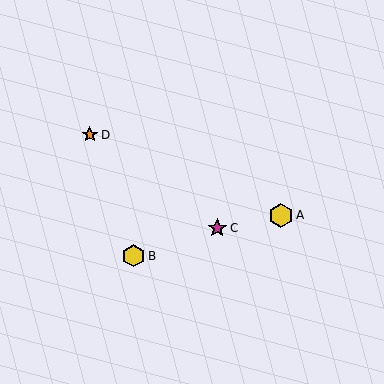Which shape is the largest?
The yellow hexagon (labeled A) is the largest.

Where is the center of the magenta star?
The center of the magenta star is at (217, 228).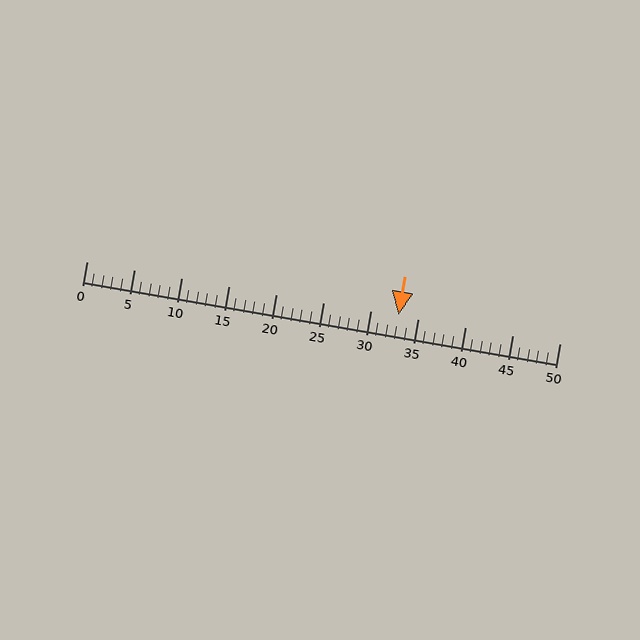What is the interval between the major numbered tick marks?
The major tick marks are spaced 5 units apart.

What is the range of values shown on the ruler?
The ruler shows values from 0 to 50.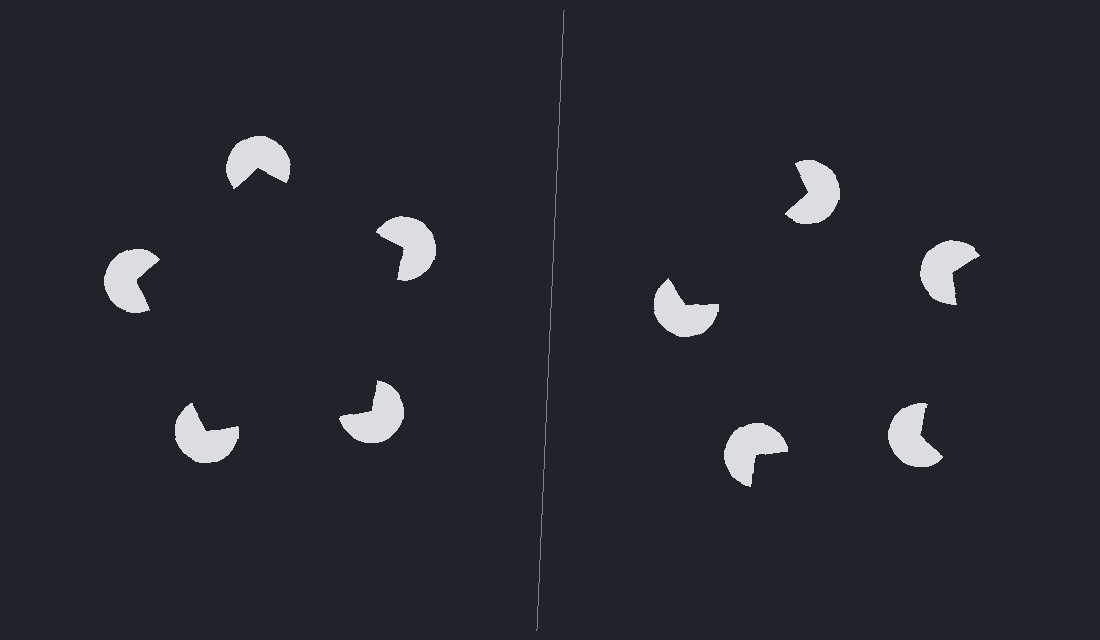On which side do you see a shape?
An illusory pentagon appears on the left side. On the right side the wedge cuts are rotated, so no coherent shape forms.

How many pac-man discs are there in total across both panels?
10 — 5 on each side.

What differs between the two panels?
The pac-man discs are positioned identically on both sides; only the wedge orientations differ. On the left they align to a pentagon; on the right they are misaligned.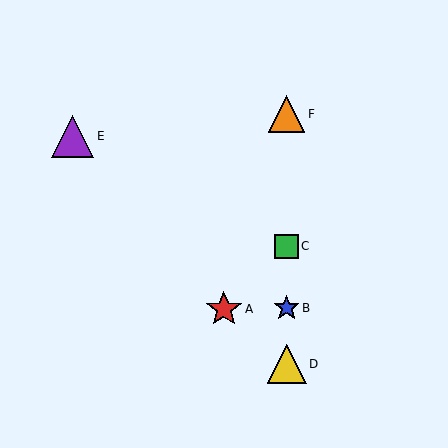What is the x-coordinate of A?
Object A is at x≈224.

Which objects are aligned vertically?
Objects B, C, D, F are aligned vertically.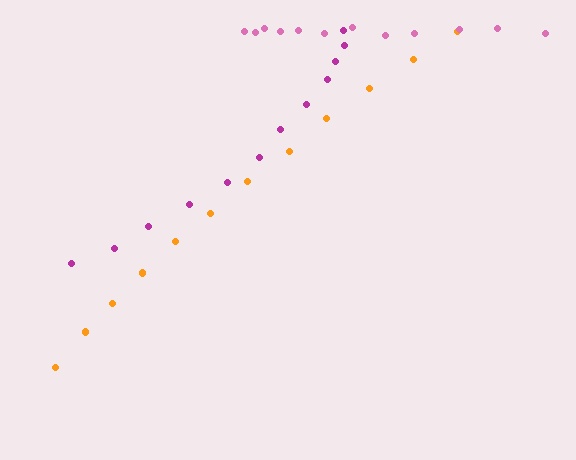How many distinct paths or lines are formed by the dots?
There are 3 distinct paths.